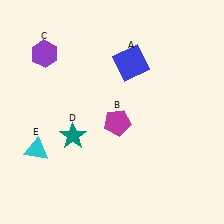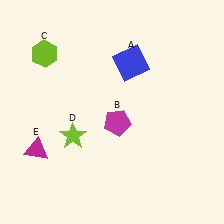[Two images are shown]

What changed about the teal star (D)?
In Image 1, D is teal. In Image 2, it changed to lime.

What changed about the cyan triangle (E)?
In Image 1, E is cyan. In Image 2, it changed to magenta.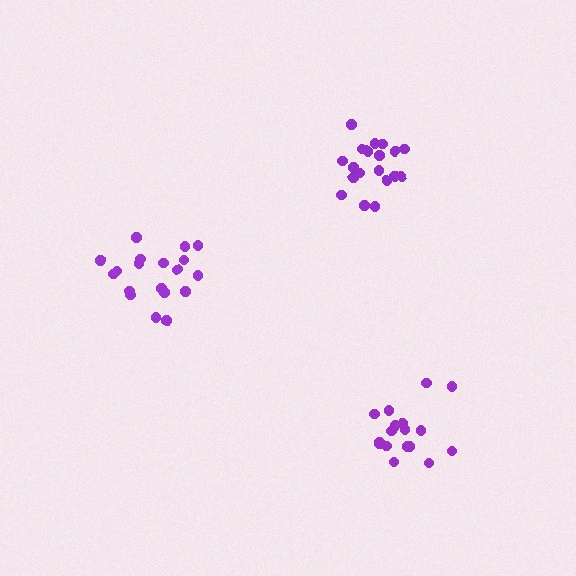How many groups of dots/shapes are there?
There are 3 groups.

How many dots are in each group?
Group 1: 20 dots, Group 2: 19 dots, Group 3: 17 dots (56 total).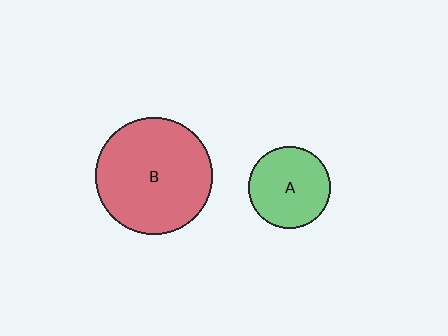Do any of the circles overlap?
No, none of the circles overlap.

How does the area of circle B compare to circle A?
Approximately 2.0 times.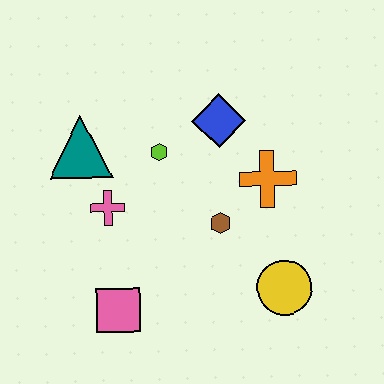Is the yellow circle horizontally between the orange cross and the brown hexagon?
No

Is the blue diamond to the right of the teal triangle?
Yes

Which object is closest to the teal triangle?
The pink cross is closest to the teal triangle.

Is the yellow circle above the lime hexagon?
No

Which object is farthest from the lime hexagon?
The yellow circle is farthest from the lime hexagon.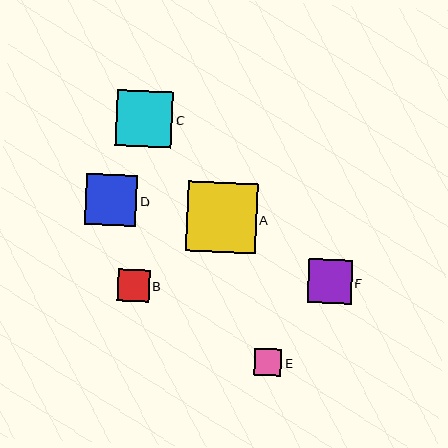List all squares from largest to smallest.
From largest to smallest: A, C, D, F, B, E.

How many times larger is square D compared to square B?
Square D is approximately 1.6 times the size of square B.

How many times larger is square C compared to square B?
Square C is approximately 1.8 times the size of square B.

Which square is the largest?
Square A is the largest with a size of approximately 70 pixels.